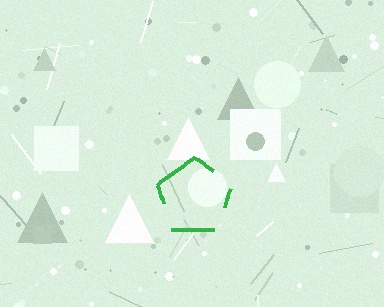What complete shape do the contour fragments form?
The contour fragments form a pentagon.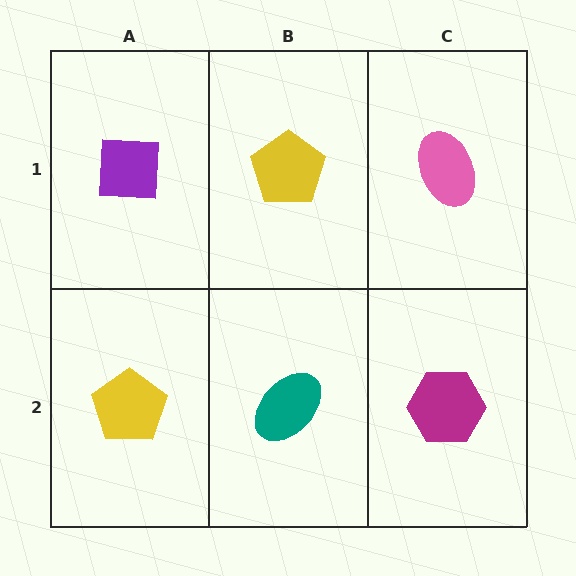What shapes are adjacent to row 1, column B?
A teal ellipse (row 2, column B), a purple square (row 1, column A), a pink ellipse (row 1, column C).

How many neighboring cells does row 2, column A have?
2.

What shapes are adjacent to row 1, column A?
A yellow pentagon (row 2, column A), a yellow pentagon (row 1, column B).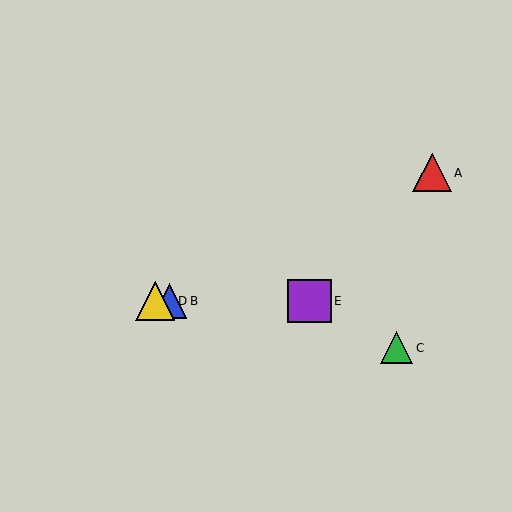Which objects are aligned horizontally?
Objects B, D, E are aligned horizontally.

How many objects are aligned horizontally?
3 objects (B, D, E) are aligned horizontally.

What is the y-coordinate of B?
Object B is at y≈301.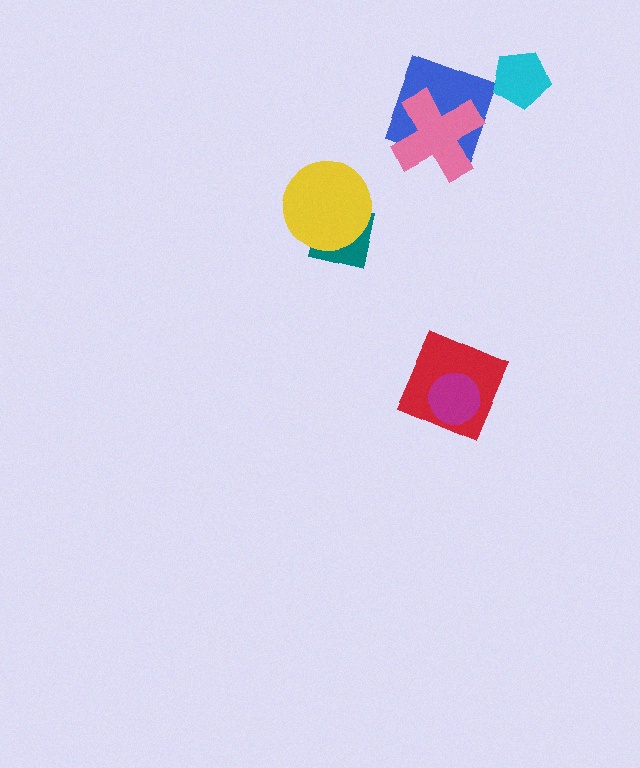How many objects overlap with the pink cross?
1 object overlaps with the pink cross.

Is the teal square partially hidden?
Yes, it is partially covered by another shape.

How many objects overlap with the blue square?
1 object overlaps with the blue square.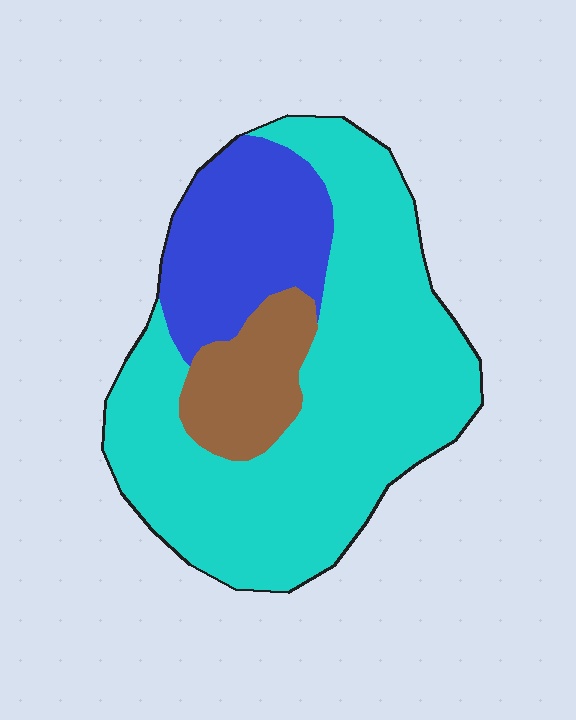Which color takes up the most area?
Cyan, at roughly 65%.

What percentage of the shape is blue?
Blue takes up about one fifth (1/5) of the shape.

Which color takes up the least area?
Brown, at roughly 15%.